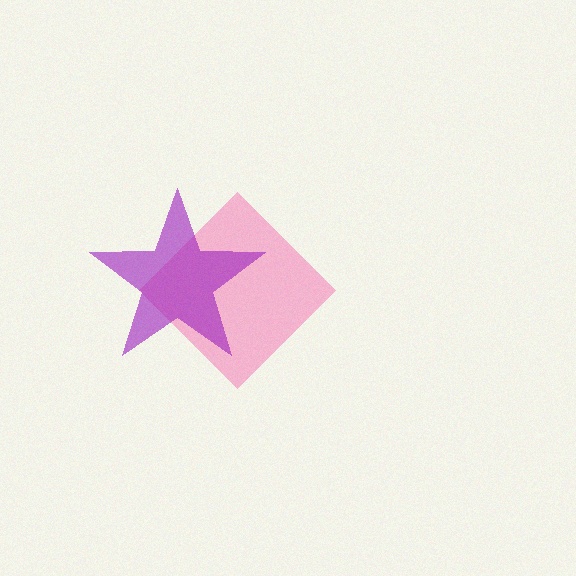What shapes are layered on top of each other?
The layered shapes are: a pink diamond, a purple star.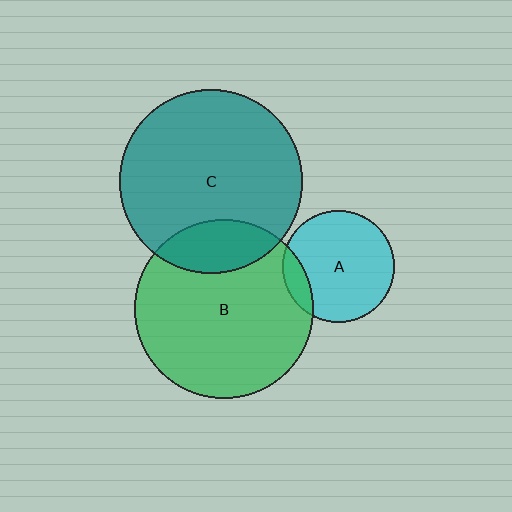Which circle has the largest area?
Circle C (teal).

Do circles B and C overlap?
Yes.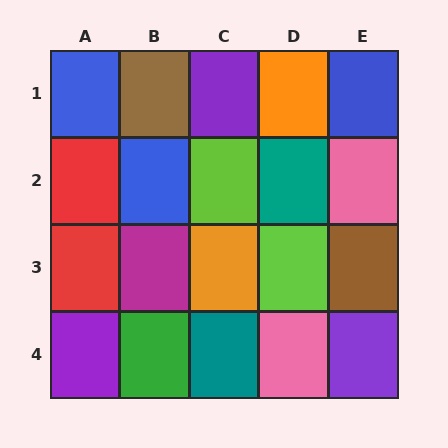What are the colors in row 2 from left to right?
Red, blue, lime, teal, pink.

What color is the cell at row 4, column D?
Pink.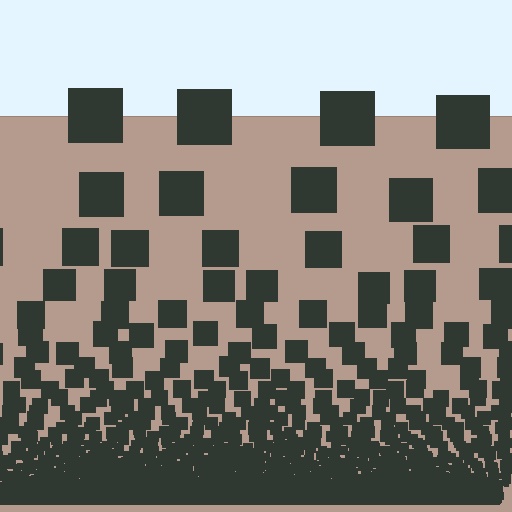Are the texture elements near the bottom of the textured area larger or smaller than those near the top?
Smaller. The gradient is inverted — elements near the bottom are smaller and denser.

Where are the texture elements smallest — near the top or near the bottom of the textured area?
Near the bottom.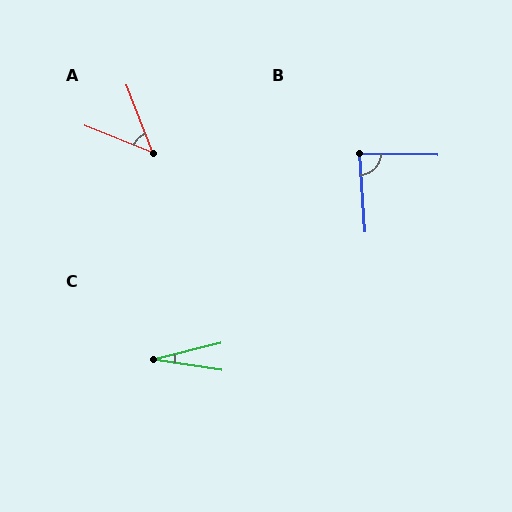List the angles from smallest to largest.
C (22°), A (47°), B (85°).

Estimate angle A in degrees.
Approximately 47 degrees.